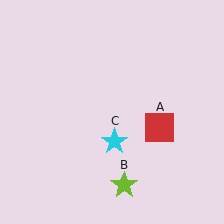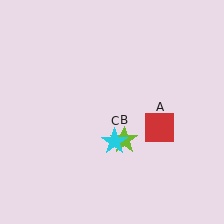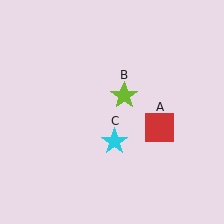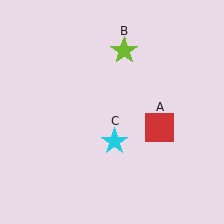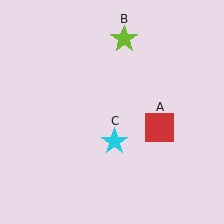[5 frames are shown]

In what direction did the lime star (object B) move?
The lime star (object B) moved up.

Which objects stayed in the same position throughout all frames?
Red square (object A) and cyan star (object C) remained stationary.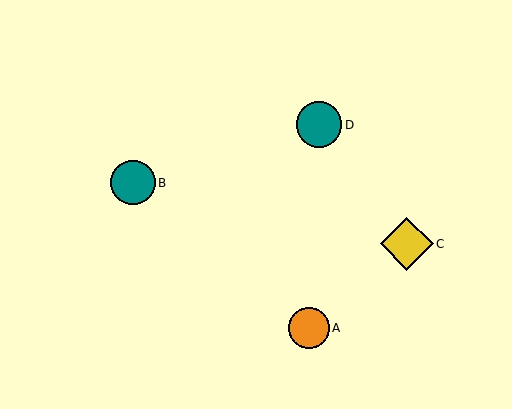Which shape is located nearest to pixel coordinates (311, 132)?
The teal circle (labeled D) at (319, 125) is nearest to that location.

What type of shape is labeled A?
Shape A is an orange circle.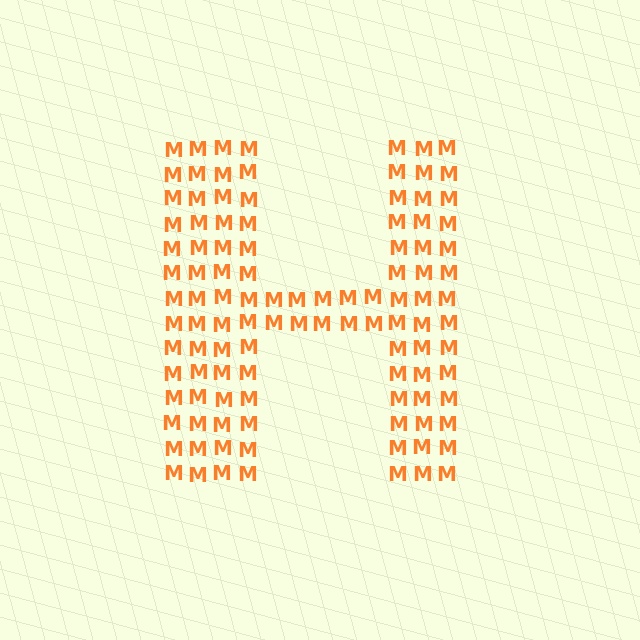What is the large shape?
The large shape is the letter H.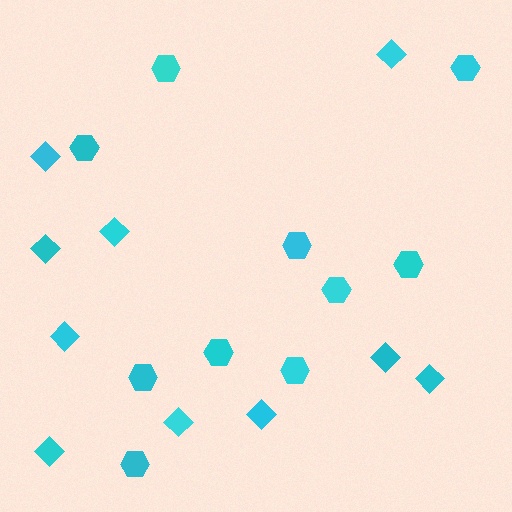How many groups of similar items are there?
There are 2 groups: one group of hexagons (10) and one group of diamonds (10).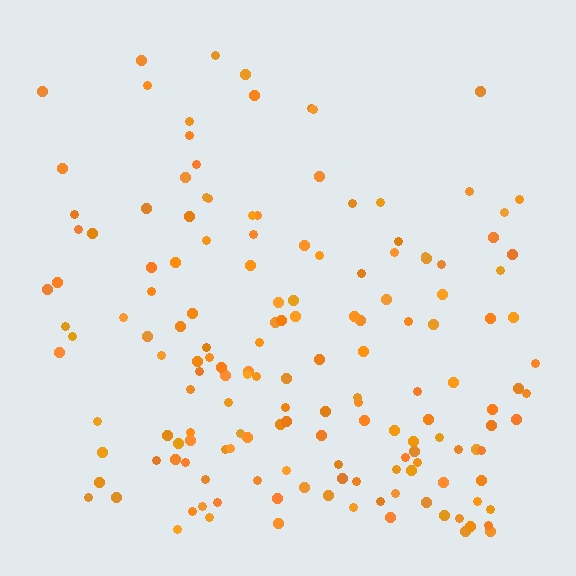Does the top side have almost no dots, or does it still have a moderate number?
Still a moderate number, just noticeably fewer than the bottom.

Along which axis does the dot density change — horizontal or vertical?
Vertical.